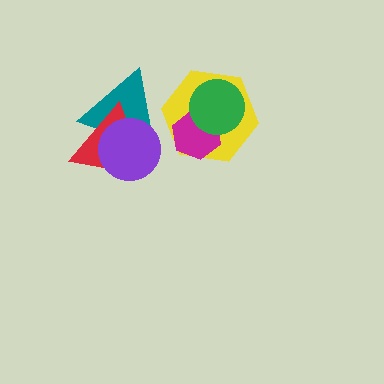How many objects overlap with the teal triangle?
3 objects overlap with the teal triangle.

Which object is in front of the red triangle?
The purple circle is in front of the red triangle.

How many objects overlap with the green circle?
2 objects overlap with the green circle.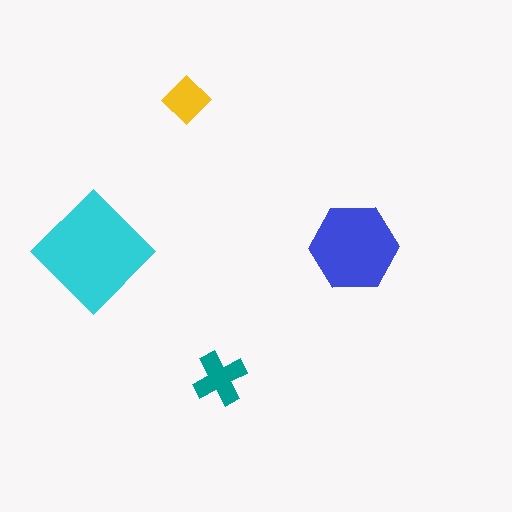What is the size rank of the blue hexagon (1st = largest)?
2nd.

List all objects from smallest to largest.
The yellow diamond, the teal cross, the blue hexagon, the cyan diamond.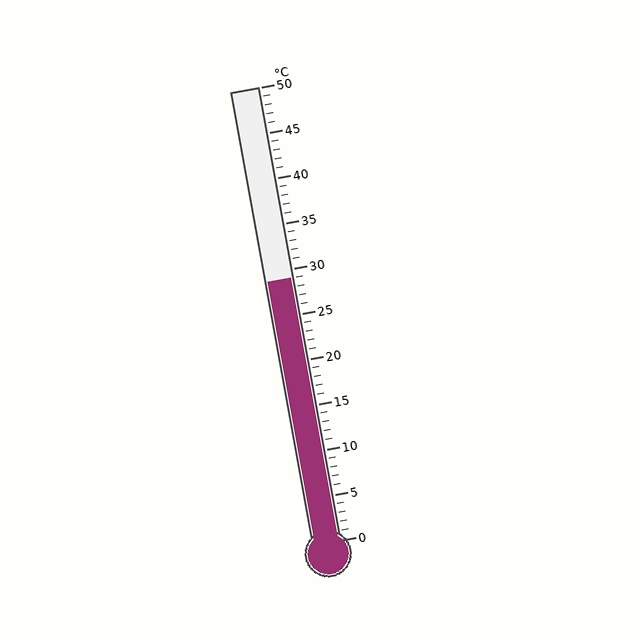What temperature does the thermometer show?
The thermometer shows approximately 29°C.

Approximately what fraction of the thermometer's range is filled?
The thermometer is filled to approximately 60% of its range.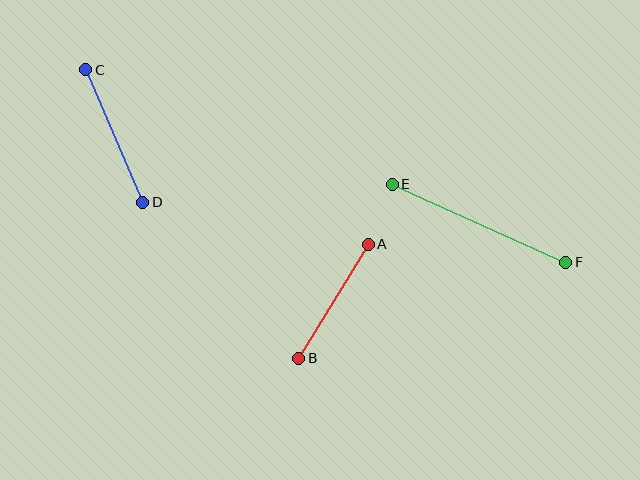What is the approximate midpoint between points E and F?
The midpoint is at approximately (479, 223) pixels.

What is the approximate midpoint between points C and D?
The midpoint is at approximately (114, 136) pixels.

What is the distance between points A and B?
The distance is approximately 134 pixels.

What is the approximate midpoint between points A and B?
The midpoint is at approximately (333, 301) pixels.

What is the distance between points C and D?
The distance is approximately 144 pixels.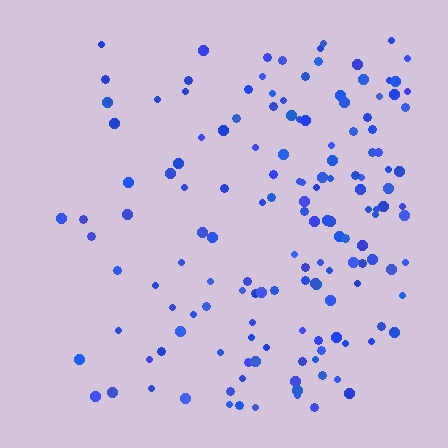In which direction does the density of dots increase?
From left to right, with the right side densest.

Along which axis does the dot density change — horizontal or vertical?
Horizontal.